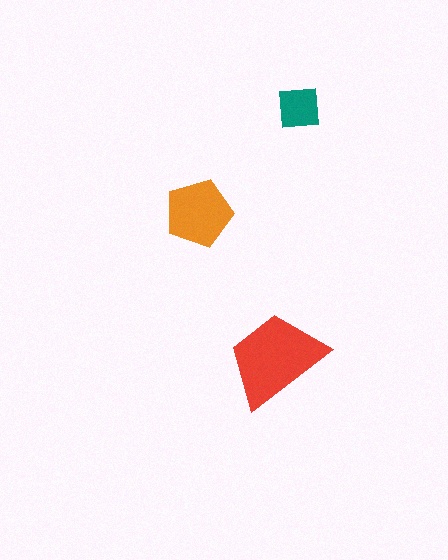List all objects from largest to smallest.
The red trapezoid, the orange pentagon, the teal square.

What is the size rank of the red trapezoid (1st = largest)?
1st.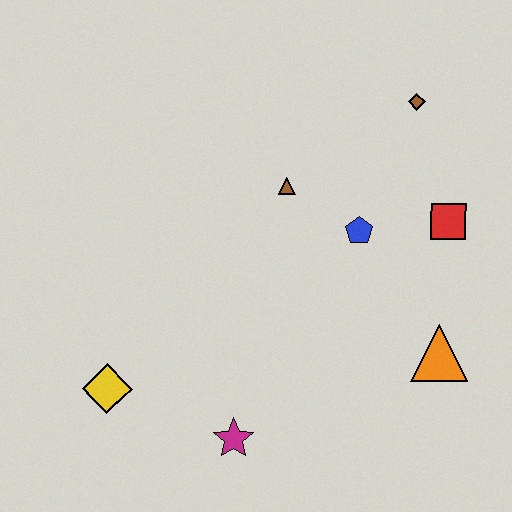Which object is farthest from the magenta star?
The brown diamond is farthest from the magenta star.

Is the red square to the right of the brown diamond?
Yes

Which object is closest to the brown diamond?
The red square is closest to the brown diamond.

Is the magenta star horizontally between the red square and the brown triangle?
No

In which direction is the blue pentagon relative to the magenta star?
The blue pentagon is above the magenta star.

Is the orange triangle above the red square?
No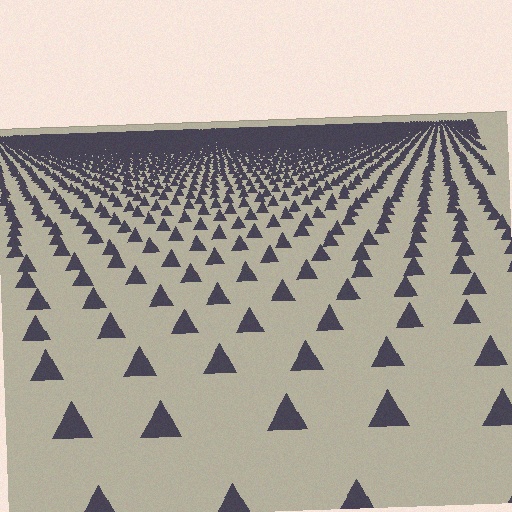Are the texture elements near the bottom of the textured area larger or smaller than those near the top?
Larger. Near the bottom, elements are closer to the viewer and appear at a bigger on-screen size.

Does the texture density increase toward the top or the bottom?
Density increases toward the top.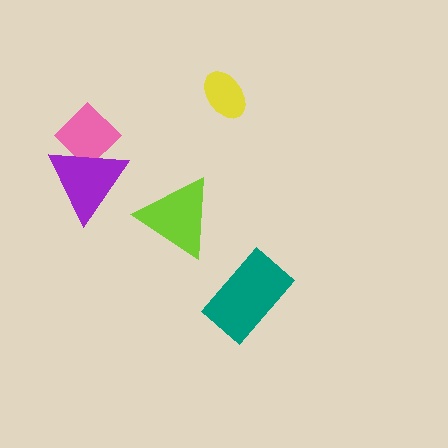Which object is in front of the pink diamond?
The purple triangle is in front of the pink diamond.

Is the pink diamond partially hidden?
Yes, it is partially covered by another shape.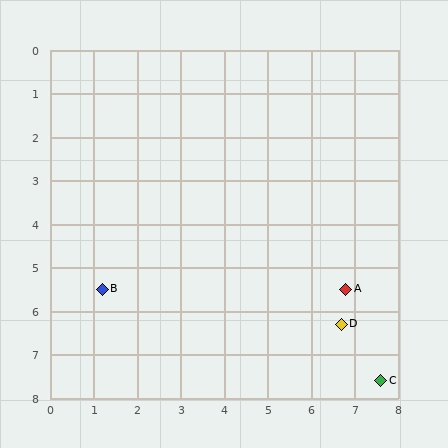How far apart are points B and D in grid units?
Points B and D are about 5.6 grid units apart.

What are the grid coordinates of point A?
Point A is at approximately (6.8, 5.5).